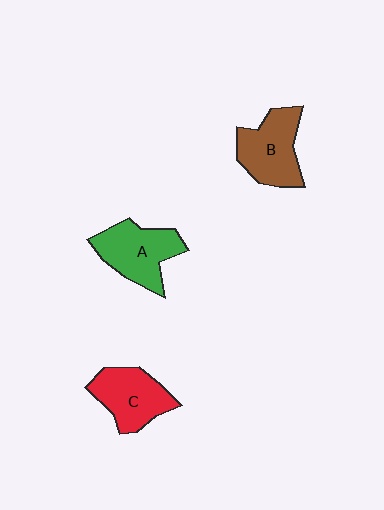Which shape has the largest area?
Shape A (green).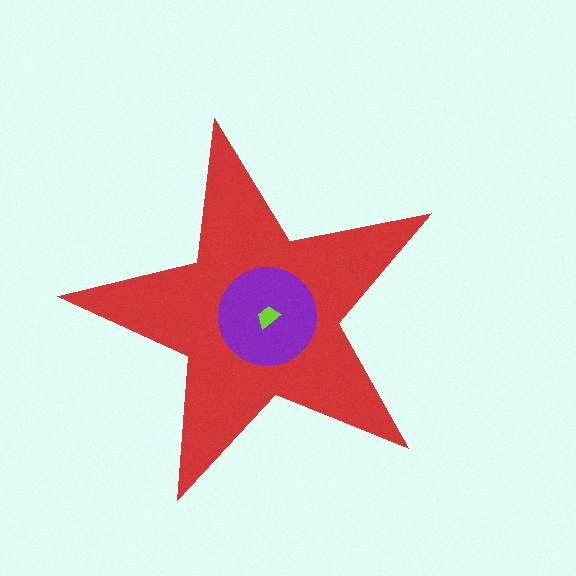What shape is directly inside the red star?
The purple circle.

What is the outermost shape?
The red star.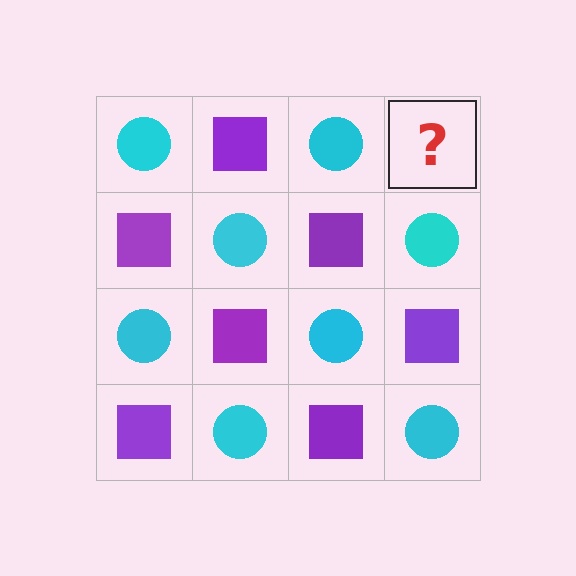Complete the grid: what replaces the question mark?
The question mark should be replaced with a purple square.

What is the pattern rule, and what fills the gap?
The rule is that it alternates cyan circle and purple square in a checkerboard pattern. The gap should be filled with a purple square.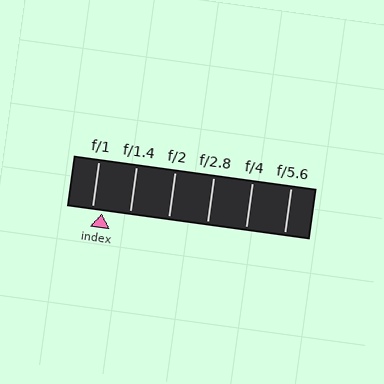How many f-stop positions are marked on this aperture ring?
There are 6 f-stop positions marked.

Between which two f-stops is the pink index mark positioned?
The index mark is between f/1 and f/1.4.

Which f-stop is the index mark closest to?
The index mark is closest to f/1.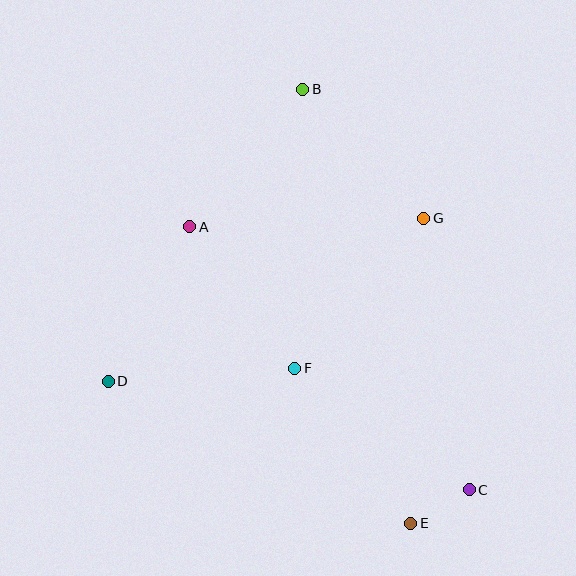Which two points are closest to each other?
Points C and E are closest to each other.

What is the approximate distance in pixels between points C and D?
The distance between C and D is approximately 377 pixels.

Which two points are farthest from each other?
Points B and E are farthest from each other.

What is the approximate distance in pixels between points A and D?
The distance between A and D is approximately 175 pixels.